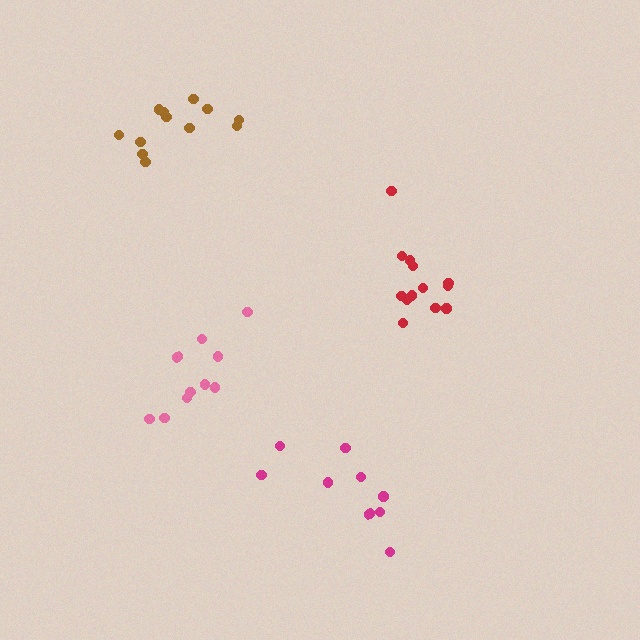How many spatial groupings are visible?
There are 4 spatial groupings.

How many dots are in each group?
Group 1: 10 dots, Group 2: 9 dots, Group 3: 13 dots, Group 4: 13 dots (45 total).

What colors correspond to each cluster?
The clusters are colored: pink, magenta, red, brown.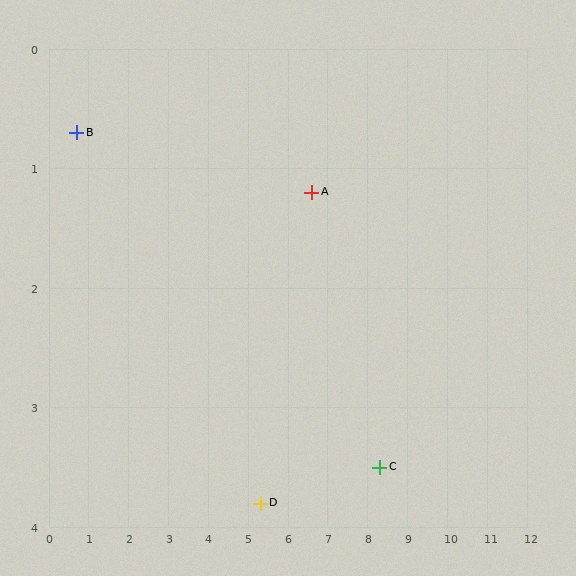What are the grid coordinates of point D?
Point D is at approximately (5.3, 3.8).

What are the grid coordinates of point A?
Point A is at approximately (6.6, 1.2).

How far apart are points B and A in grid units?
Points B and A are about 5.9 grid units apart.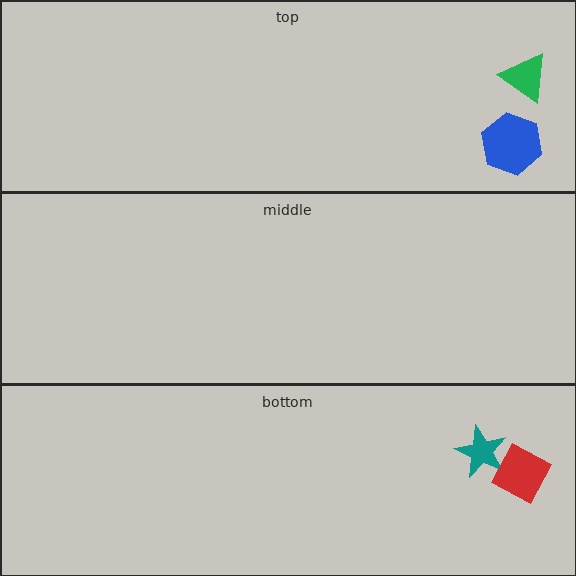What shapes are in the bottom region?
The teal star, the red diamond.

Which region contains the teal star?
The bottom region.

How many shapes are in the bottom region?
2.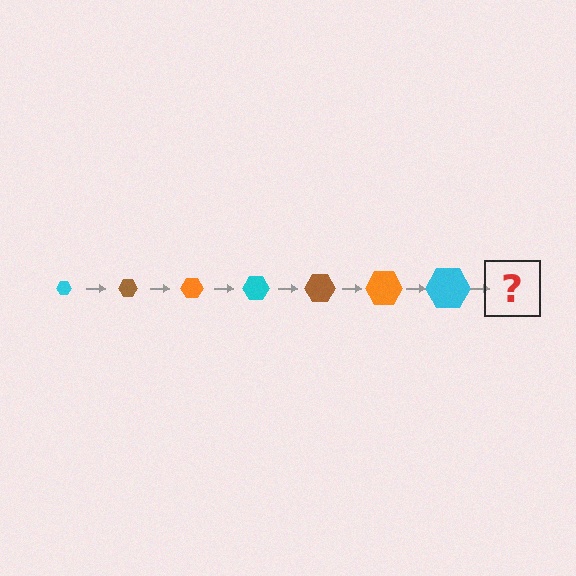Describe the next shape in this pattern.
It should be a brown hexagon, larger than the previous one.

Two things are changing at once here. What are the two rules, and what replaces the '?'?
The two rules are that the hexagon grows larger each step and the color cycles through cyan, brown, and orange. The '?' should be a brown hexagon, larger than the previous one.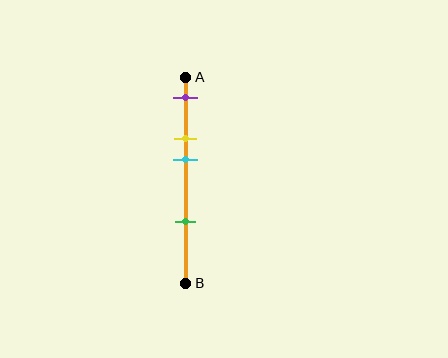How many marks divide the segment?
There are 4 marks dividing the segment.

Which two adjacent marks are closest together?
The yellow and cyan marks are the closest adjacent pair.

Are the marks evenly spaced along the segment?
No, the marks are not evenly spaced.